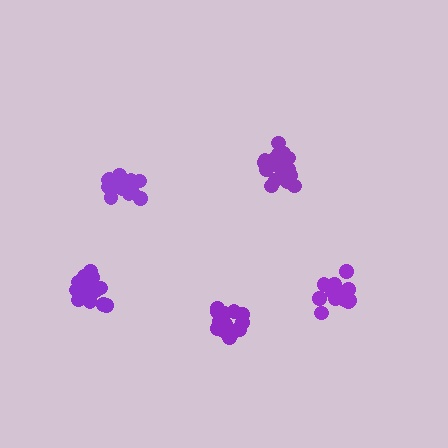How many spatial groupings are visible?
There are 5 spatial groupings.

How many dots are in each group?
Group 1: 21 dots, Group 2: 15 dots, Group 3: 15 dots, Group 4: 15 dots, Group 5: 19 dots (85 total).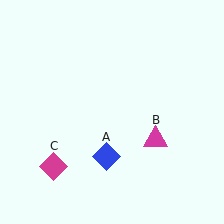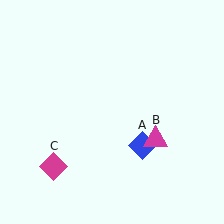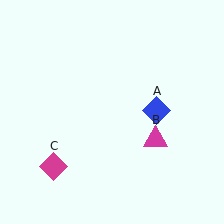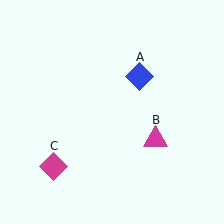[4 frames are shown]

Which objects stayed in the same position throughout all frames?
Magenta triangle (object B) and magenta diamond (object C) remained stationary.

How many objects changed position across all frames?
1 object changed position: blue diamond (object A).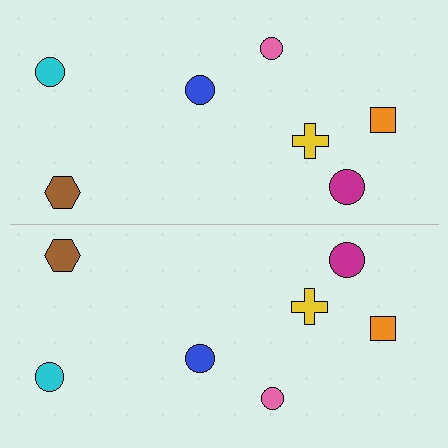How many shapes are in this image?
There are 14 shapes in this image.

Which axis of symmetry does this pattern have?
The pattern has a horizontal axis of symmetry running through the center of the image.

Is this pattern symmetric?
Yes, this pattern has bilateral (reflection) symmetry.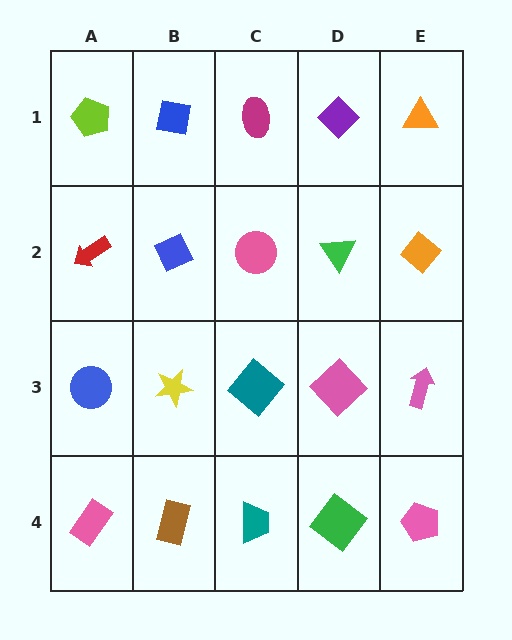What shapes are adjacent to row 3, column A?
A red arrow (row 2, column A), a pink rectangle (row 4, column A), a yellow star (row 3, column B).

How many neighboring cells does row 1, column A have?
2.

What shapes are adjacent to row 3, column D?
A green triangle (row 2, column D), a green diamond (row 4, column D), a teal diamond (row 3, column C), a pink arrow (row 3, column E).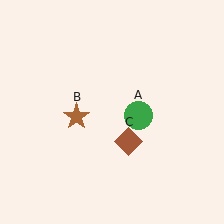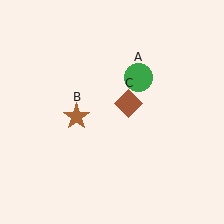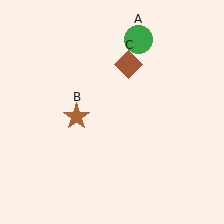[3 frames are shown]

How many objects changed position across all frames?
2 objects changed position: green circle (object A), brown diamond (object C).